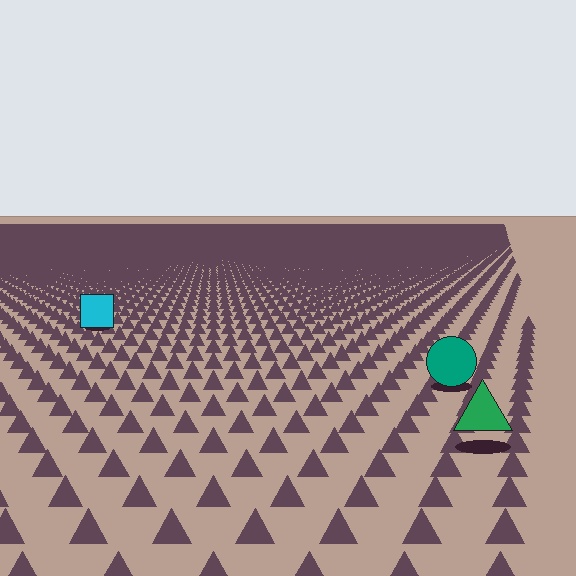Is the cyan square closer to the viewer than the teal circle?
No. The teal circle is closer — you can tell from the texture gradient: the ground texture is coarser near it.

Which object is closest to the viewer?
The green triangle is closest. The texture marks near it are larger and more spread out.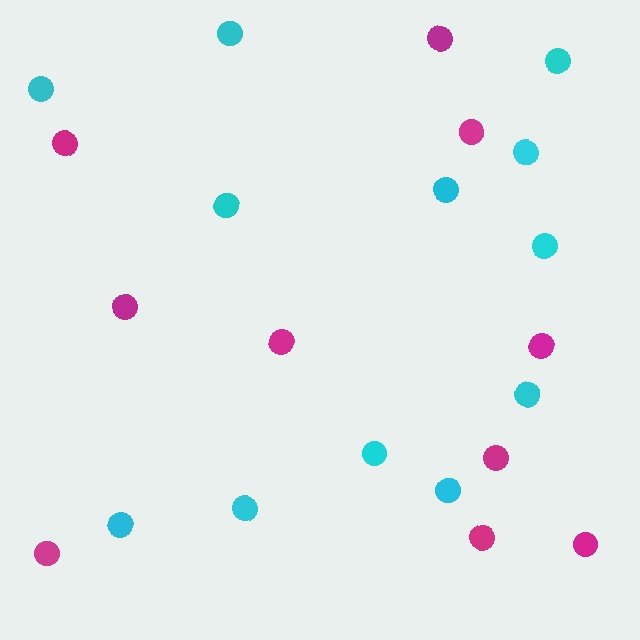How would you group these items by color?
There are 2 groups: one group of cyan circles (12) and one group of magenta circles (10).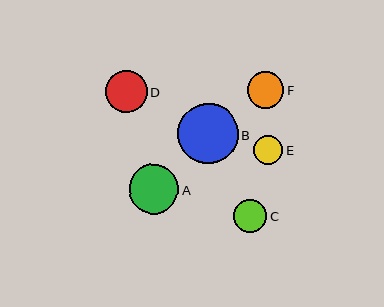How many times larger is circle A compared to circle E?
Circle A is approximately 1.7 times the size of circle E.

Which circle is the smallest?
Circle E is the smallest with a size of approximately 29 pixels.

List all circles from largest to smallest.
From largest to smallest: B, A, D, F, C, E.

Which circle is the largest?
Circle B is the largest with a size of approximately 61 pixels.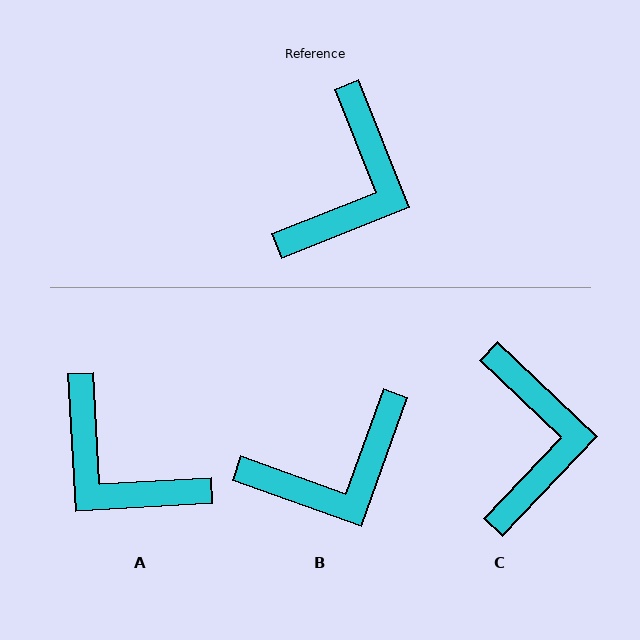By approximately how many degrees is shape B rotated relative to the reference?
Approximately 41 degrees clockwise.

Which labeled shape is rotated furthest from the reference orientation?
A, about 108 degrees away.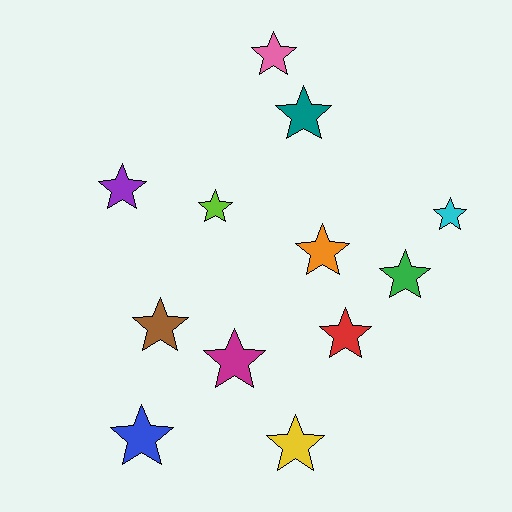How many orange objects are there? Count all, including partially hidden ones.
There is 1 orange object.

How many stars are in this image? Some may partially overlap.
There are 12 stars.